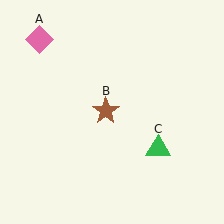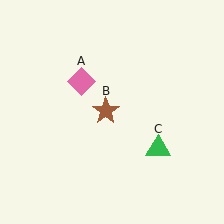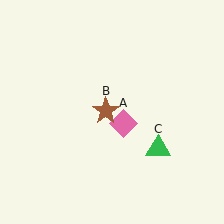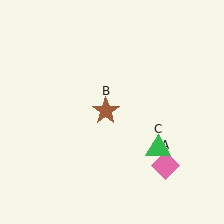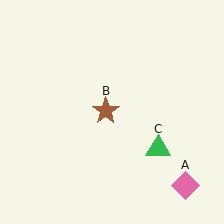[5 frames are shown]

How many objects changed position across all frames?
1 object changed position: pink diamond (object A).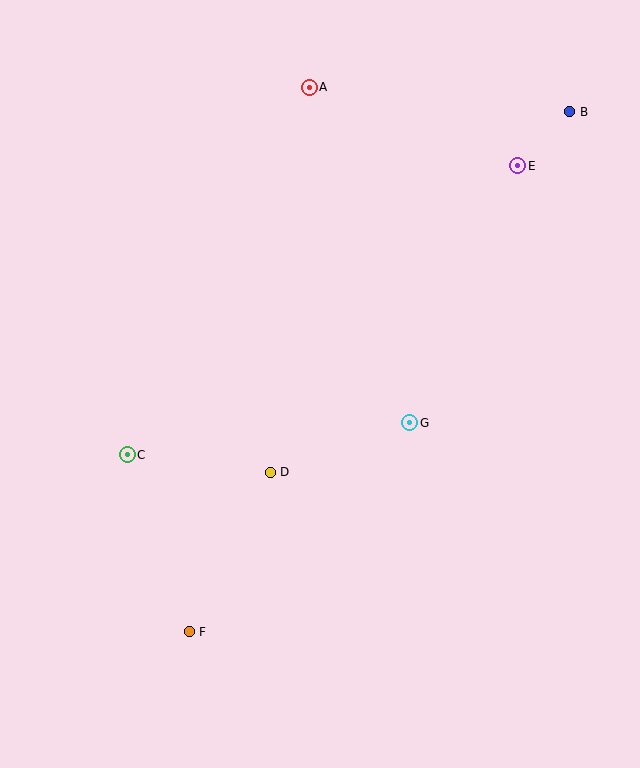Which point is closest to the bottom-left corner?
Point F is closest to the bottom-left corner.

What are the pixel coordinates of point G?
Point G is at (410, 423).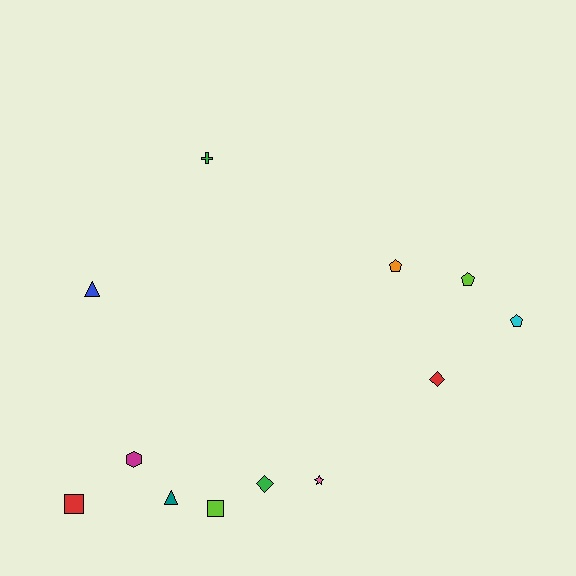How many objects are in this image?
There are 12 objects.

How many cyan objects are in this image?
There is 1 cyan object.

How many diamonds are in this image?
There are 2 diamonds.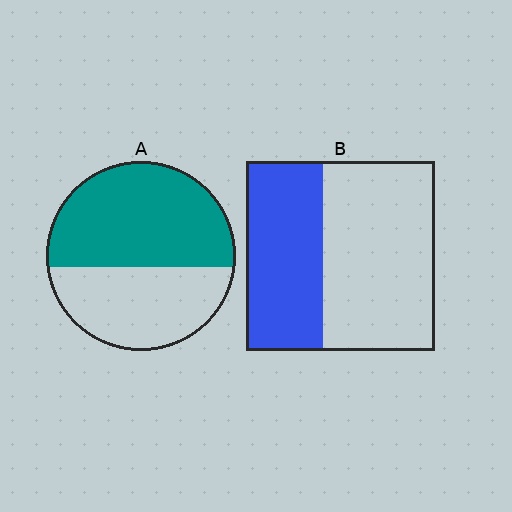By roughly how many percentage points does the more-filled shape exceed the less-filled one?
By roughly 15 percentage points (A over B).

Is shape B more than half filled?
No.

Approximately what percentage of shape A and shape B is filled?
A is approximately 55% and B is approximately 40%.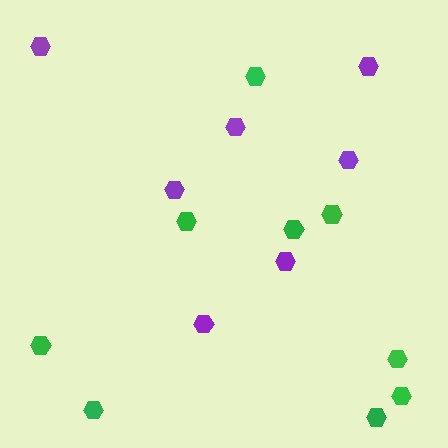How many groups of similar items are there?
There are 2 groups: one group of purple hexagons (7) and one group of green hexagons (9).